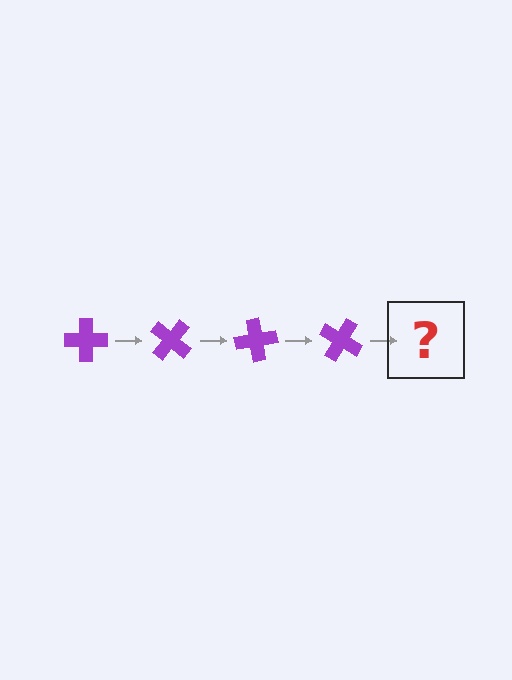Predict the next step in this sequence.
The next step is a purple cross rotated 160 degrees.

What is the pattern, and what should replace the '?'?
The pattern is that the cross rotates 40 degrees each step. The '?' should be a purple cross rotated 160 degrees.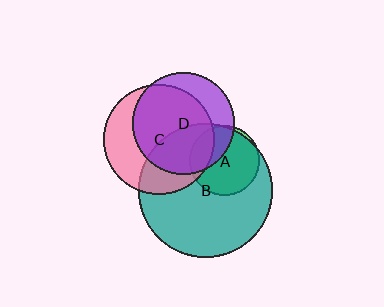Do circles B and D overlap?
Yes.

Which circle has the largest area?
Circle B (teal).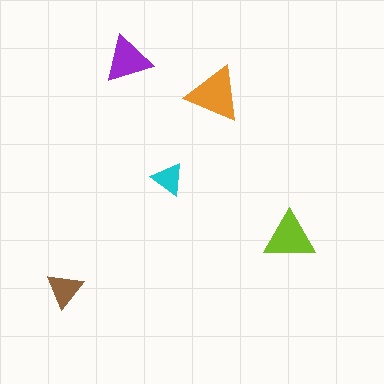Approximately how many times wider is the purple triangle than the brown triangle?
About 1.5 times wider.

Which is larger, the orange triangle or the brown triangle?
The orange one.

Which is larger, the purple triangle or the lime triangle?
The lime one.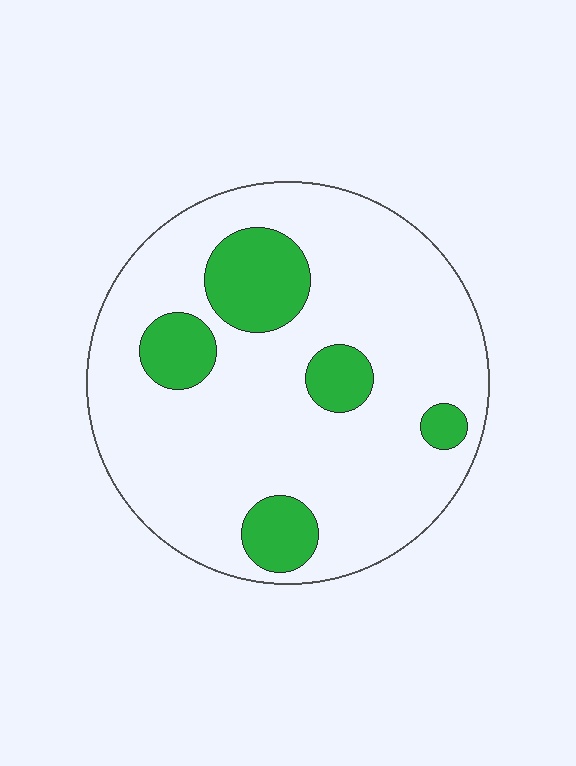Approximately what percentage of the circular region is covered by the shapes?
Approximately 20%.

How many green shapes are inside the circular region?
5.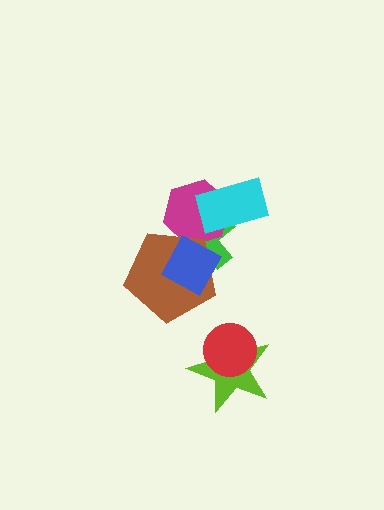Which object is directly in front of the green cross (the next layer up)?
The magenta hexagon is directly in front of the green cross.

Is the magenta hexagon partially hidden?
Yes, it is partially covered by another shape.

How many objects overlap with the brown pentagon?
3 objects overlap with the brown pentagon.